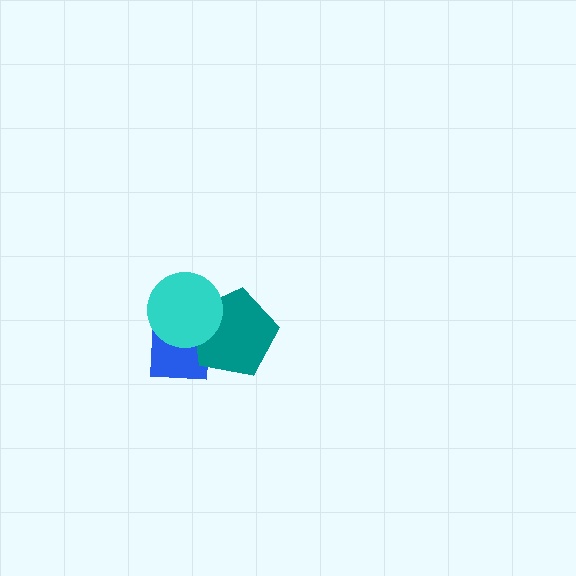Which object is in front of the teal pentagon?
The cyan circle is in front of the teal pentagon.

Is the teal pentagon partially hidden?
Yes, it is partially covered by another shape.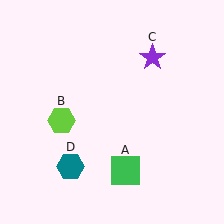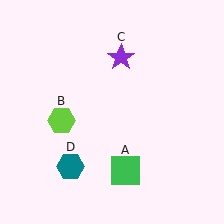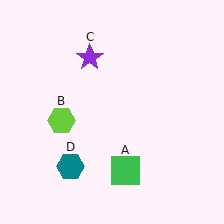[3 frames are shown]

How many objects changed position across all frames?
1 object changed position: purple star (object C).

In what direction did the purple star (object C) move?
The purple star (object C) moved left.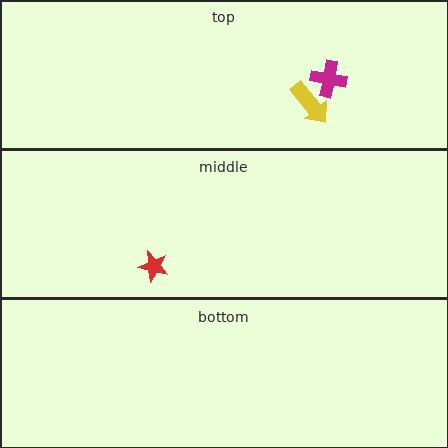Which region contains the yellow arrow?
The top region.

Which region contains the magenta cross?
The top region.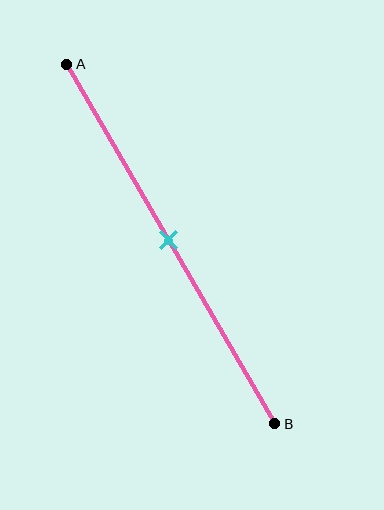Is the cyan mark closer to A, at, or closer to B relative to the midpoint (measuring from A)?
The cyan mark is approximately at the midpoint of segment AB.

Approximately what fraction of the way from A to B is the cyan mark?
The cyan mark is approximately 50% of the way from A to B.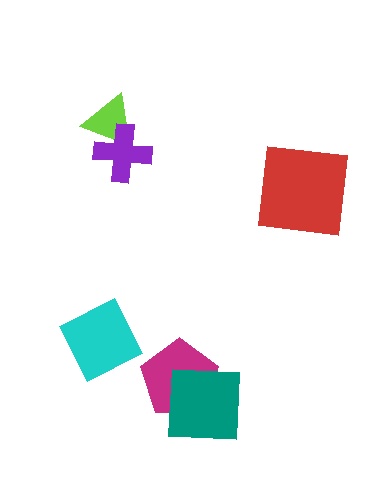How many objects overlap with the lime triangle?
1 object overlaps with the lime triangle.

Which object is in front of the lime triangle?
The purple cross is in front of the lime triangle.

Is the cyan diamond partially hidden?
No, no other shape covers it.